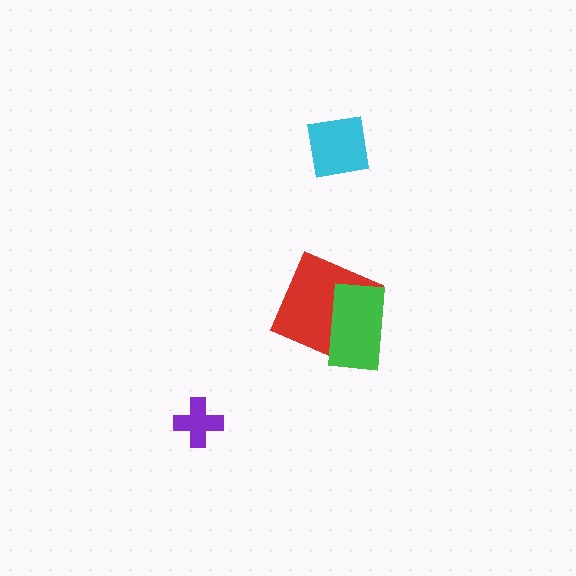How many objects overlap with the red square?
1 object overlaps with the red square.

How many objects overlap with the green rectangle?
1 object overlaps with the green rectangle.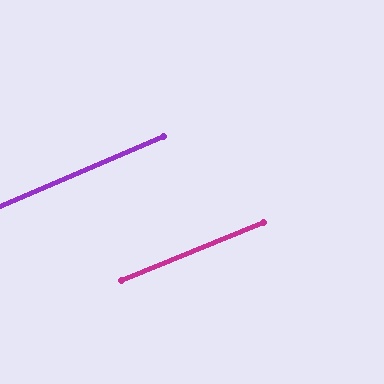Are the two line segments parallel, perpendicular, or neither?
Parallel — their directions differ by only 1.0°.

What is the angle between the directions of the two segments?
Approximately 1 degree.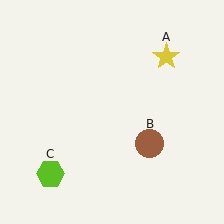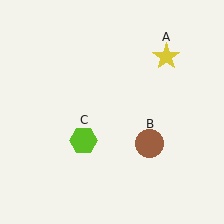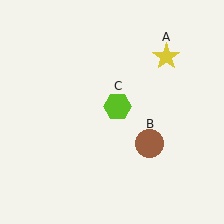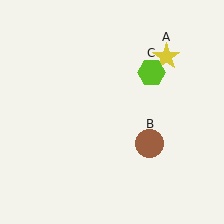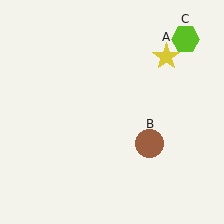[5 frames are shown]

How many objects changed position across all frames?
1 object changed position: lime hexagon (object C).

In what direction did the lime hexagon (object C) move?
The lime hexagon (object C) moved up and to the right.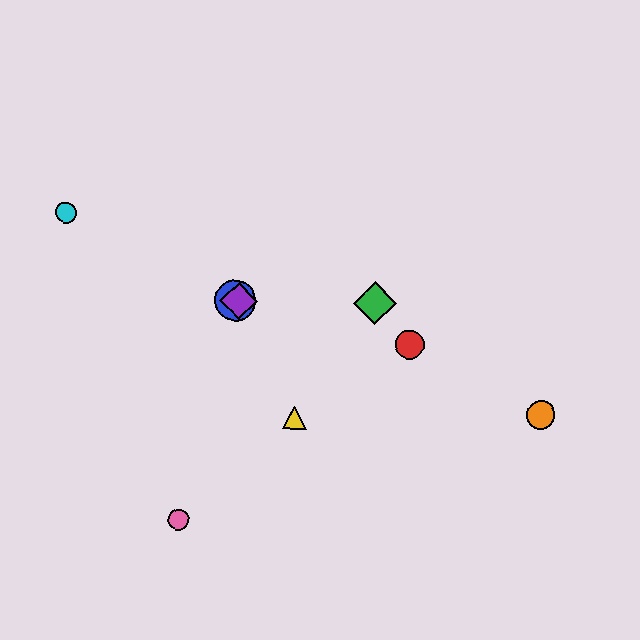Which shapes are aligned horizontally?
The blue circle, the green diamond, the purple diamond are aligned horizontally.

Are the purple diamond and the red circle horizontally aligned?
No, the purple diamond is at y≈301 and the red circle is at y≈345.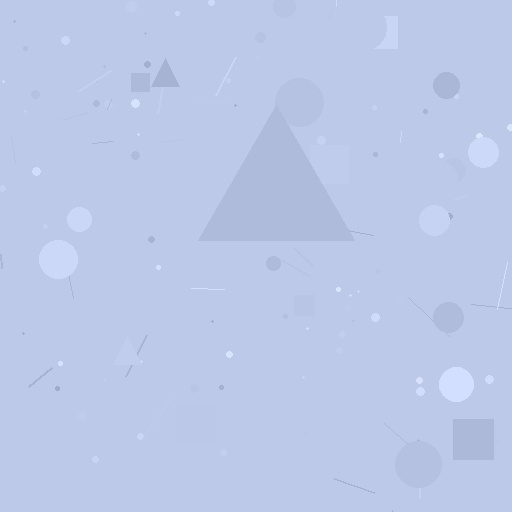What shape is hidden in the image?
A triangle is hidden in the image.